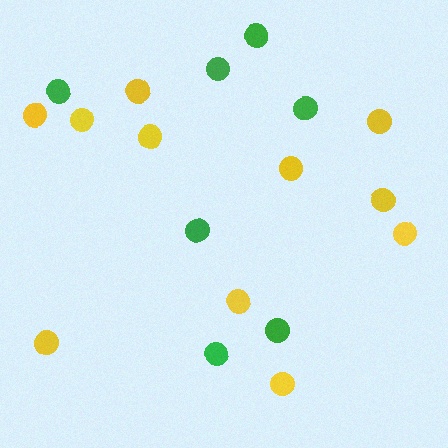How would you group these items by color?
There are 2 groups: one group of green circles (7) and one group of yellow circles (11).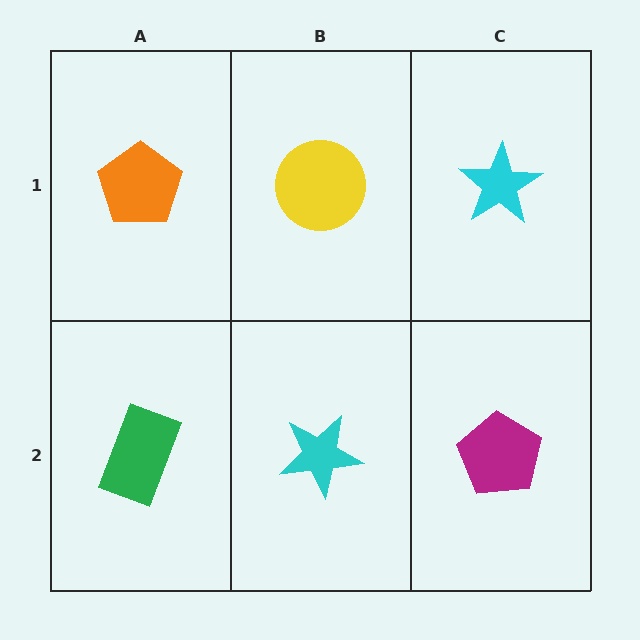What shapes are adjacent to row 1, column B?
A cyan star (row 2, column B), an orange pentagon (row 1, column A), a cyan star (row 1, column C).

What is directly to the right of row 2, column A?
A cyan star.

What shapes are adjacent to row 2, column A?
An orange pentagon (row 1, column A), a cyan star (row 2, column B).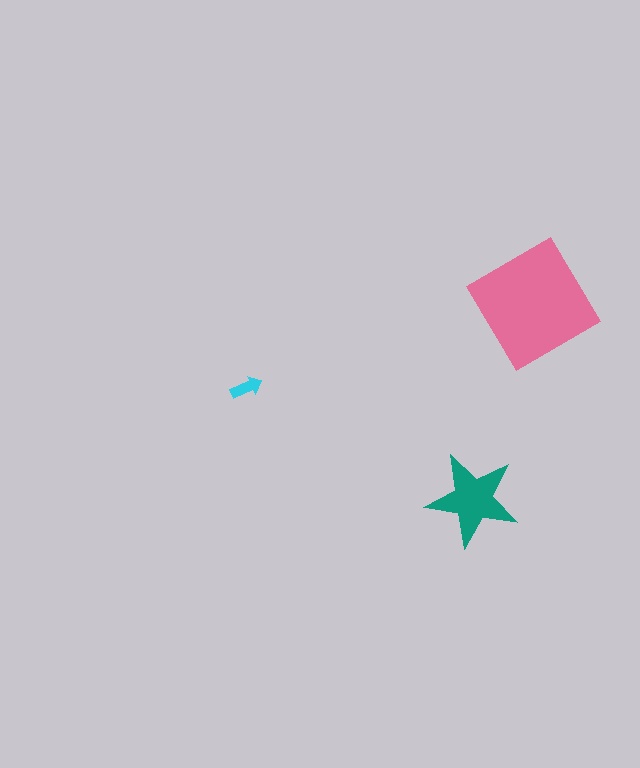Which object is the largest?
The pink diamond.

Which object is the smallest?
The cyan arrow.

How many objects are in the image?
There are 3 objects in the image.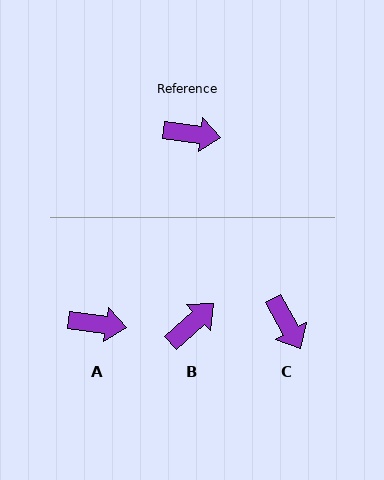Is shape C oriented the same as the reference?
No, it is off by about 54 degrees.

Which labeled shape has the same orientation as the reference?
A.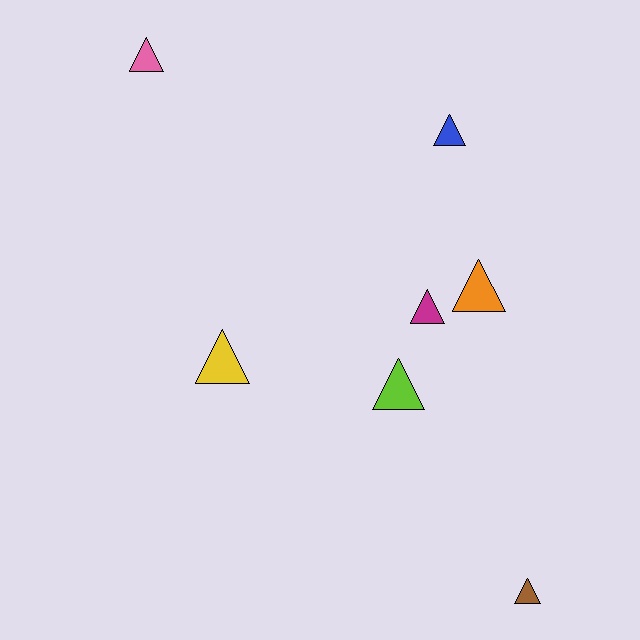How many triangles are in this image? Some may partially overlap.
There are 7 triangles.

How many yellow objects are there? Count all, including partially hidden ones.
There is 1 yellow object.